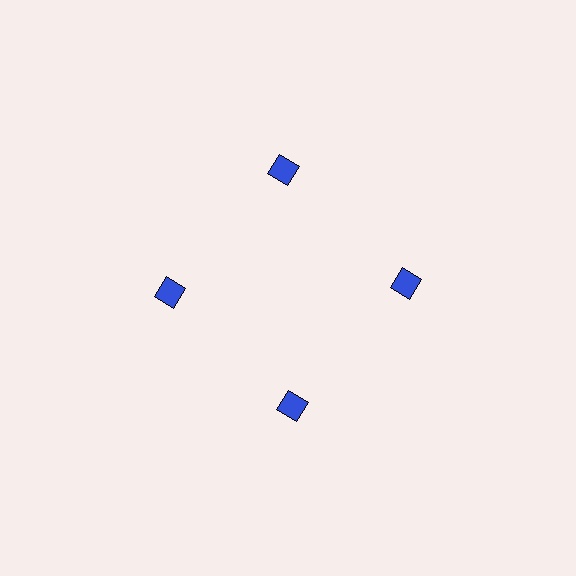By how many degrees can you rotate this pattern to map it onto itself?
The pattern maps onto itself every 90 degrees of rotation.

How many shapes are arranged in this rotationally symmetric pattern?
There are 4 shapes, arranged in 4 groups of 1.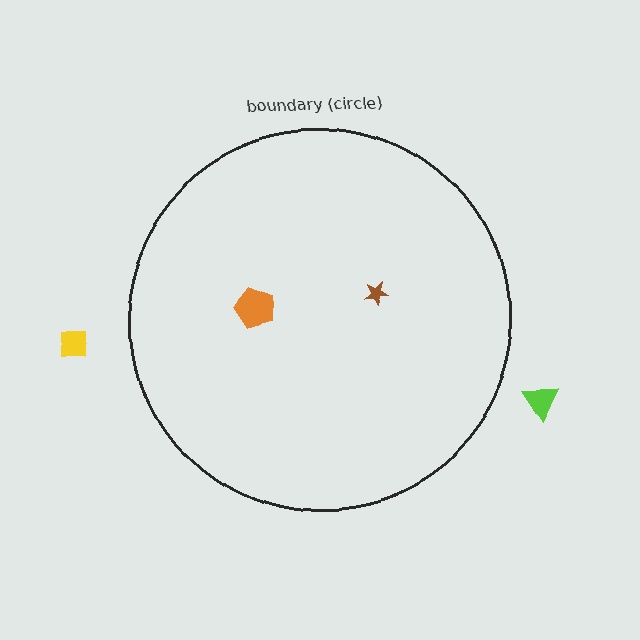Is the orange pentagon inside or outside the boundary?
Inside.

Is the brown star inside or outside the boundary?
Inside.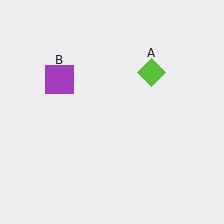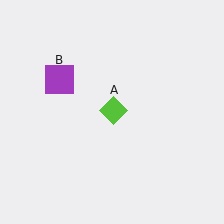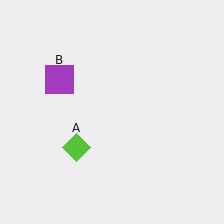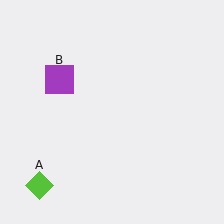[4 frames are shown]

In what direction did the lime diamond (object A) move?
The lime diamond (object A) moved down and to the left.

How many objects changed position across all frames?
1 object changed position: lime diamond (object A).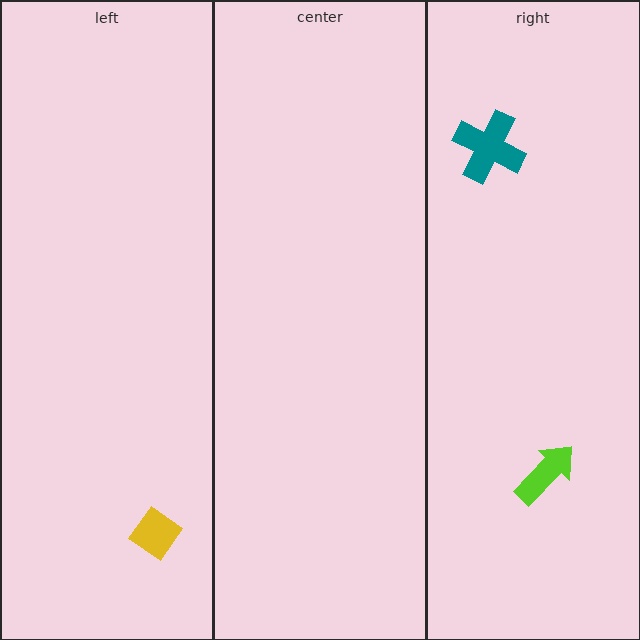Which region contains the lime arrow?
The right region.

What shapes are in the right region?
The lime arrow, the teal cross.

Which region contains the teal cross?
The right region.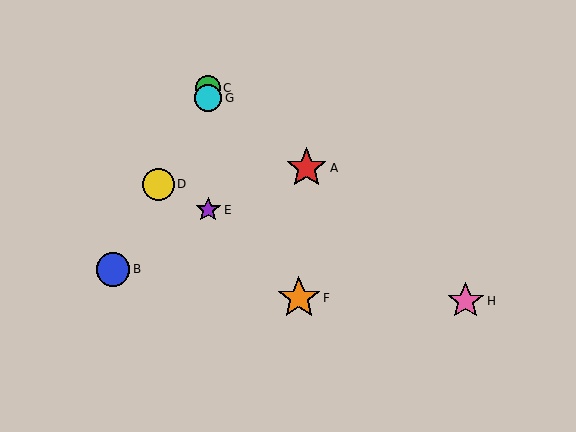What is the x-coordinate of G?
Object G is at x≈208.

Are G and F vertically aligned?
No, G is at x≈208 and F is at x≈299.